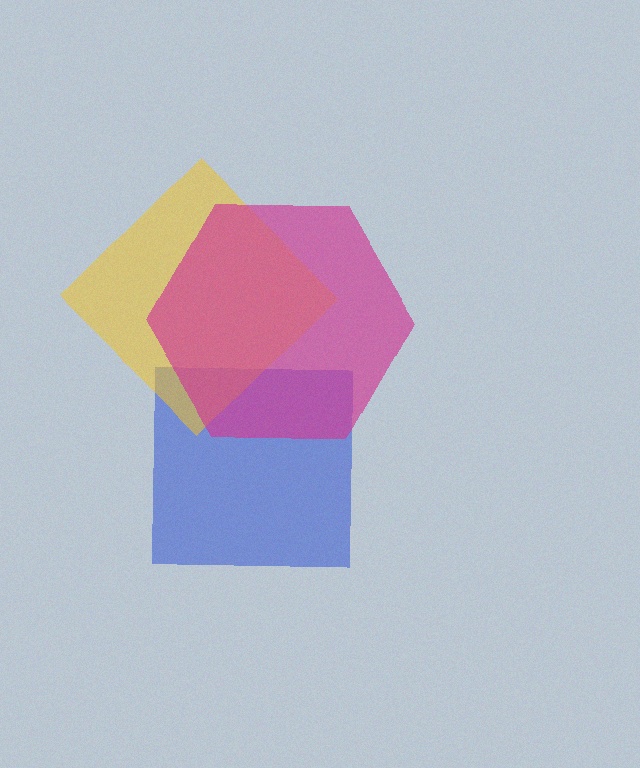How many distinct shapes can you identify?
There are 3 distinct shapes: a blue square, a yellow diamond, a magenta hexagon.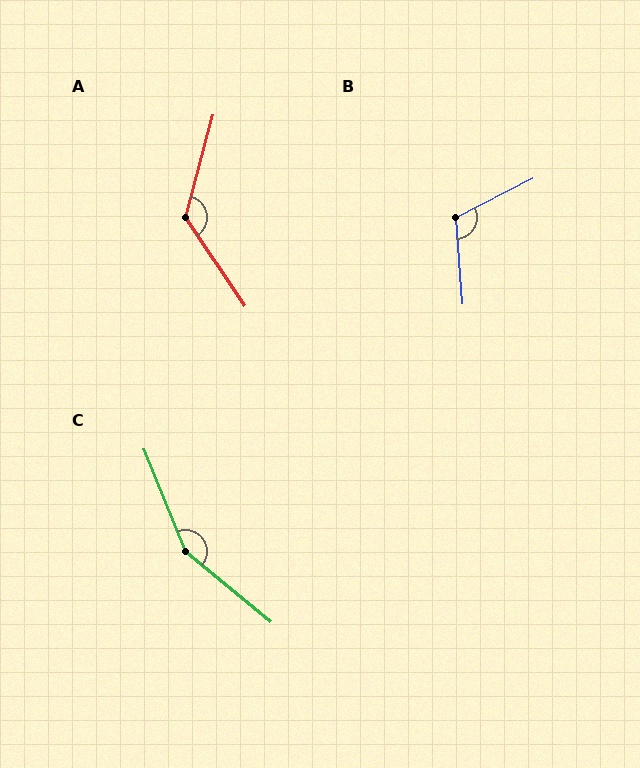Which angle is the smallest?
B, at approximately 113 degrees.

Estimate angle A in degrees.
Approximately 131 degrees.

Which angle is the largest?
C, at approximately 152 degrees.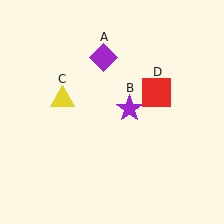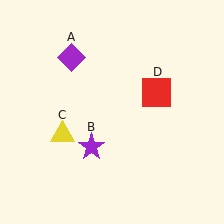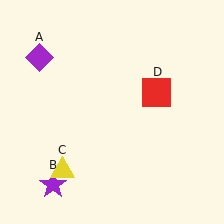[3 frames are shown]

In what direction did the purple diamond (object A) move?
The purple diamond (object A) moved left.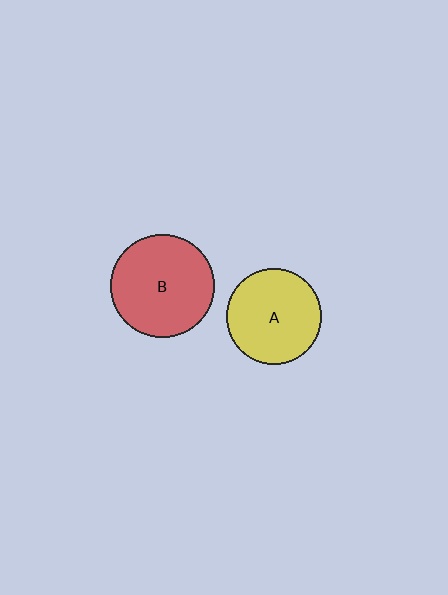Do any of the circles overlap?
No, none of the circles overlap.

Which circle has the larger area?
Circle B (red).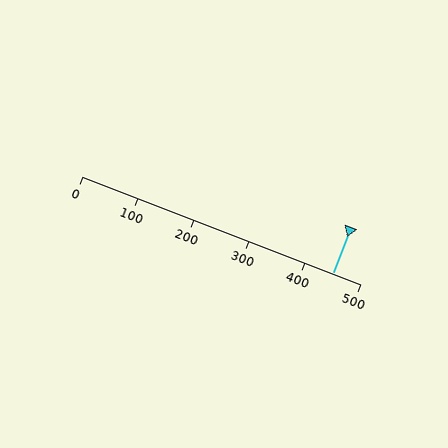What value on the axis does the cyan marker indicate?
The marker indicates approximately 450.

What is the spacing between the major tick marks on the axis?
The major ticks are spaced 100 apart.